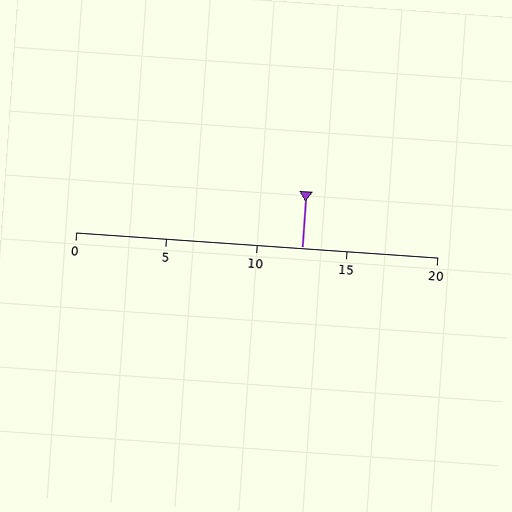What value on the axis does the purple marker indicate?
The marker indicates approximately 12.5.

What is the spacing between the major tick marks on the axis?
The major ticks are spaced 5 apart.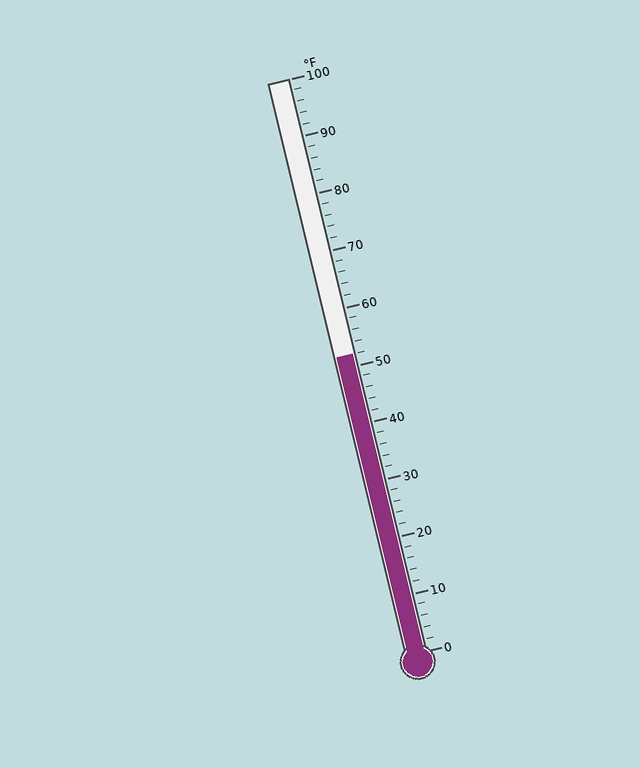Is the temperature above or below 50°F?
The temperature is above 50°F.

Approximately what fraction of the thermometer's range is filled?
The thermometer is filled to approximately 50% of its range.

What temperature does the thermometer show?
The thermometer shows approximately 52°F.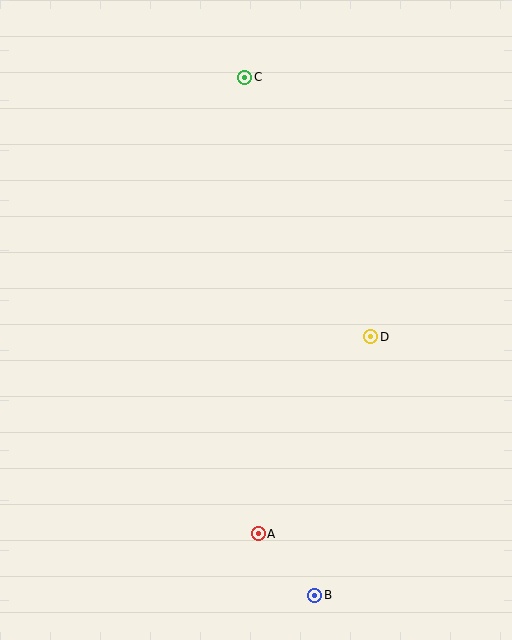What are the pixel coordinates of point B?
Point B is at (315, 595).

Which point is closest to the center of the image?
Point D at (371, 337) is closest to the center.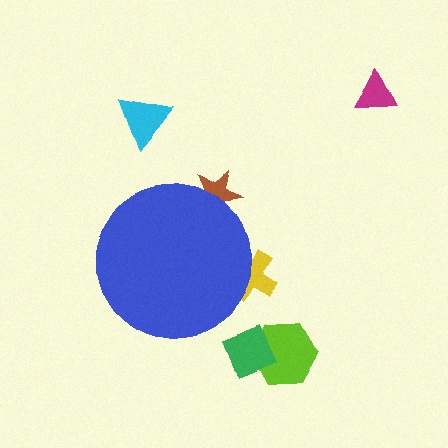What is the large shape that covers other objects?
A blue circle.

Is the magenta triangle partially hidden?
No, the magenta triangle is fully visible.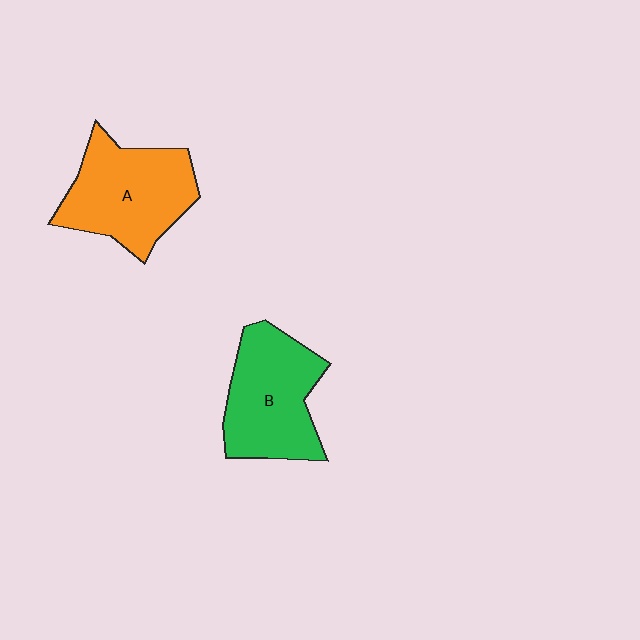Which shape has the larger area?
Shape A (orange).